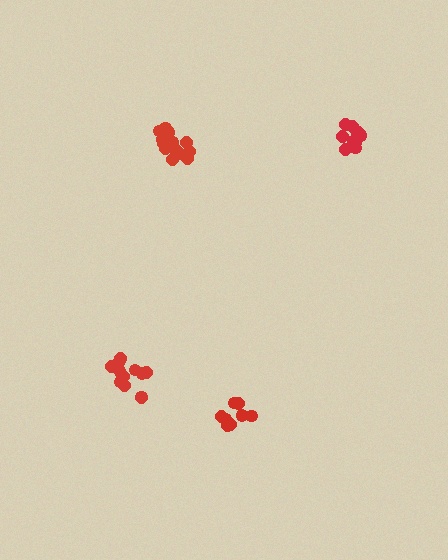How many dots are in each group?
Group 1: 9 dots, Group 2: 12 dots, Group 3: 13 dots, Group 4: 11 dots (45 total).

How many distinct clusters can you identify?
There are 4 distinct clusters.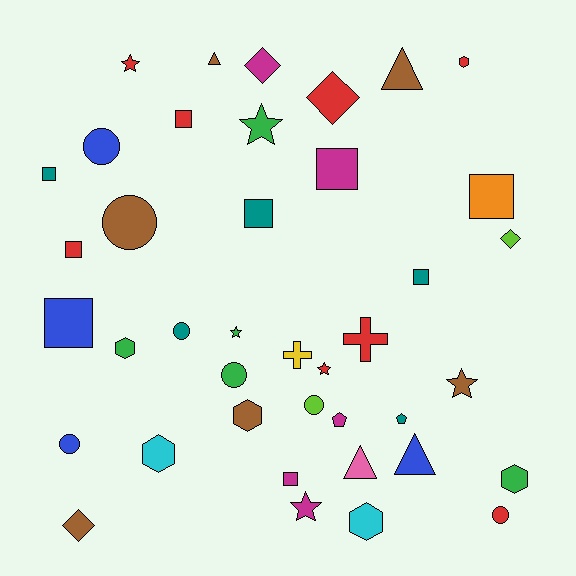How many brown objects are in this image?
There are 6 brown objects.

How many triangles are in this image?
There are 4 triangles.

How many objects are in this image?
There are 40 objects.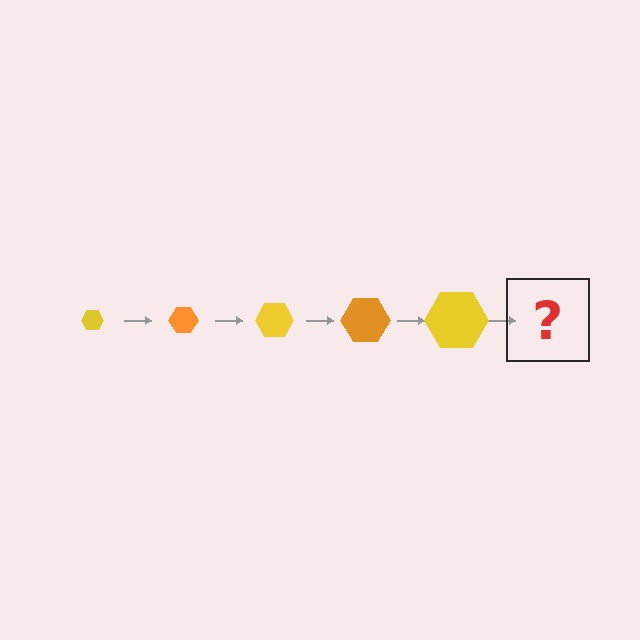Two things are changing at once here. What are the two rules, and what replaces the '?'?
The two rules are that the hexagon grows larger each step and the color cycles through yellow and orange. The '?' should be an orange hexagon, larger than the previous one.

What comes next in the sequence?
The next element should be an orange hexagon, larger than the previous one.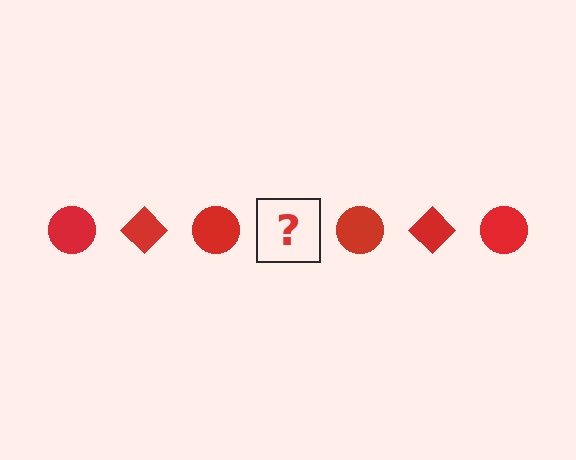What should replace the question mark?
The question mark should be replaced with a red diamond.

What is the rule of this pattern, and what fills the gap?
The rule is that the pattern cycles through circle, diamond shapes in red. The gap should be filled with a red diamond.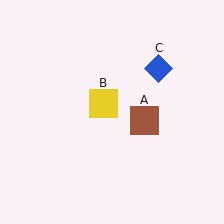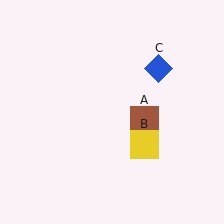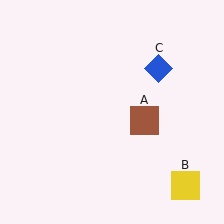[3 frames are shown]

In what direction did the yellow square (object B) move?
The yellow square (object B) moved down and to the right.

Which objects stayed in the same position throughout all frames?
Brown square (object A) and blue diamond (object C) remained stationary.